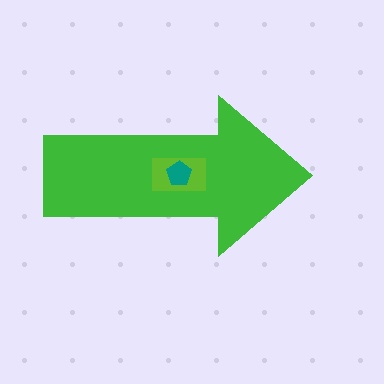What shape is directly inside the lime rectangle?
The teal pentagon.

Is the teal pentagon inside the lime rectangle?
Yes.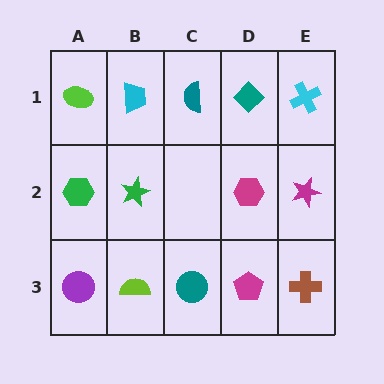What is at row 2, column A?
A green hexagon.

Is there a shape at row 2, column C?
No, that cell is empty.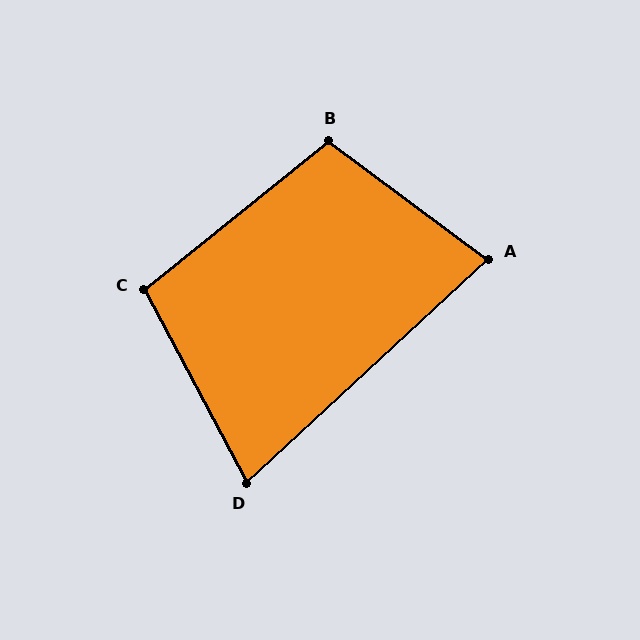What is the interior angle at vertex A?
Approximately 79 degrees (acute).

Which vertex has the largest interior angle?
B, at approximately 105 degrees.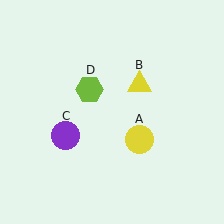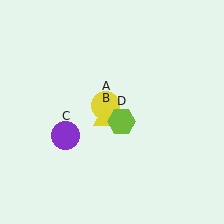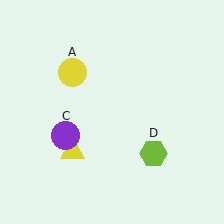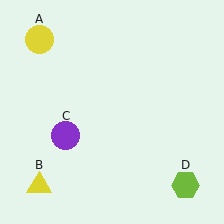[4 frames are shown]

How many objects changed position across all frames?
3 objects changed position: yellow circle (object A), yellow triangle (object B), lime hexagon (object D).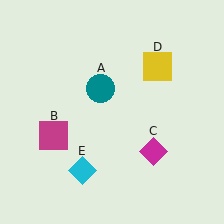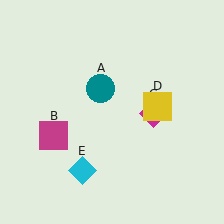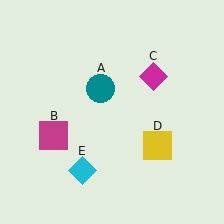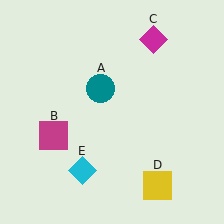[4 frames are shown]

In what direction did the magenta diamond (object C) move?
The magenta diamond (object C) moved up.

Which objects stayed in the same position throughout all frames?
Teal circle (object A) and magenta square (object B) and cyan diamond (object E) remained stationary.